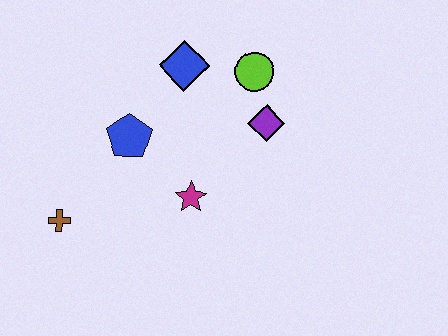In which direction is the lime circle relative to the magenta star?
The lime circle is above the magenta star.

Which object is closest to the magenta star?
The blue pentagon is closest to the magenta star.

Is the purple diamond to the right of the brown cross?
Yes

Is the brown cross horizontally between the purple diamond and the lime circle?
No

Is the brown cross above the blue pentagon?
No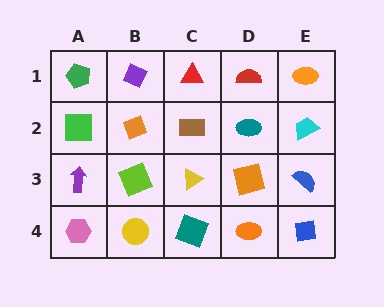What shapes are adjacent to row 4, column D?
An orange square (row 3, column D), a teal square (row 4, column C), a blue square (row 4, column E).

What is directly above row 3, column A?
A green square.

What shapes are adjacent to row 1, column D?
A teal ellipse (row 2, column D), a red triangle (row 1, column C), an orange ellipse (row 1, column E).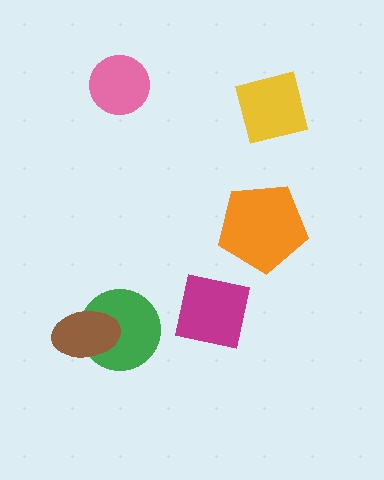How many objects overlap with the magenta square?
0 objects overlap with the magenta square.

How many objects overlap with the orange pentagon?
0 objects overlap with the orange pentagon.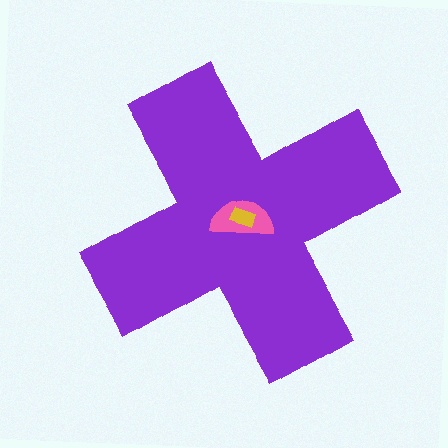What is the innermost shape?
The yellow rectangle.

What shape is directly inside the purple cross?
The pink semicircle.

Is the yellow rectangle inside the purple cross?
Yes.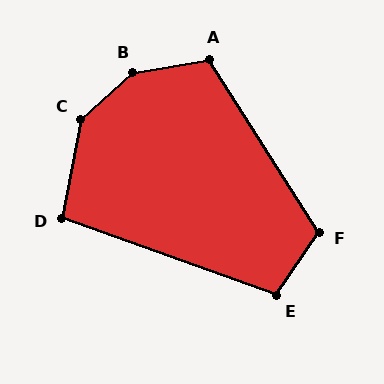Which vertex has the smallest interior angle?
D, at approximately 99 degrees.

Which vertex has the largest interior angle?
B, at approximately 148 degrees.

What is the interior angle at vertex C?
Approximately 143 degrees (obtuse).